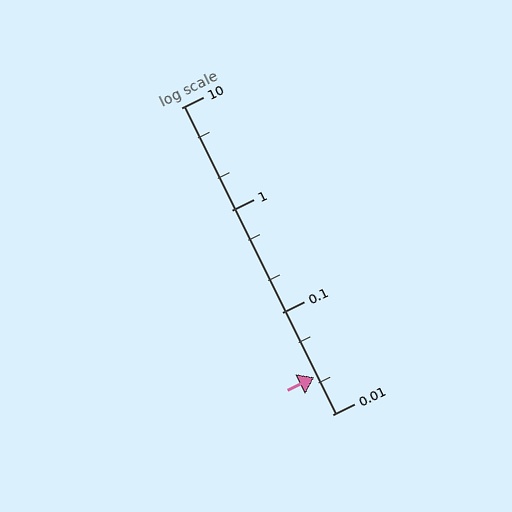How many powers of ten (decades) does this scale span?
The scale spans 3 decades, from 0.01 to 10.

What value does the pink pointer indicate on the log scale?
The pointer indicates approximately 0.023.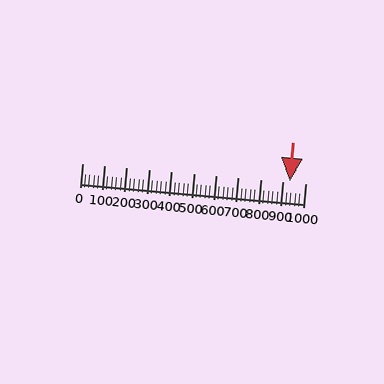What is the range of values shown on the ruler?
The ruler shows values from 0 to 1000.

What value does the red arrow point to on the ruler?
The red arrow points to approximately 933.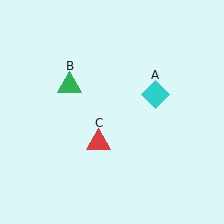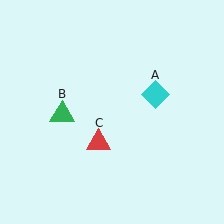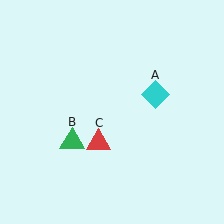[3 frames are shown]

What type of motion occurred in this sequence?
The green triangle (object B) rotated counterclockwise around the center of the scene.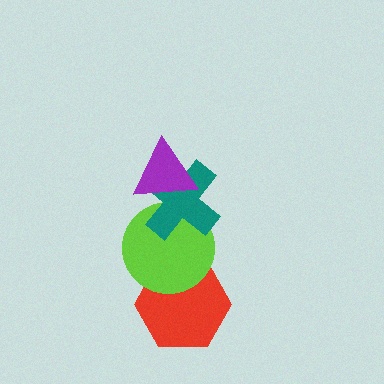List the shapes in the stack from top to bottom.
From top to bottom: the purple triangle, the teal cross, the lime circle, the red hexagon.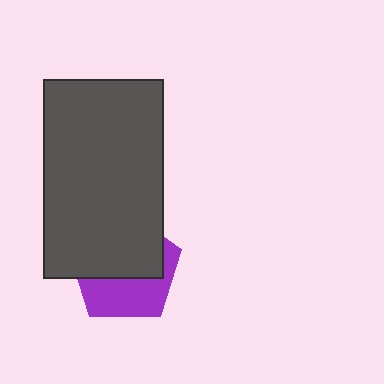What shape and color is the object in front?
The object in front is a dark gray rectangle.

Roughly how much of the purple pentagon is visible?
A small part of it is visible (roughly 43%).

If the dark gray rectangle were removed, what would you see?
You would see the complete purple pentagon.